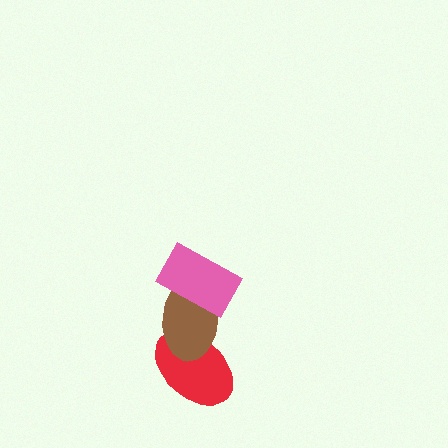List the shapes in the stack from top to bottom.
From top to bottom: the pink rectangle, the brown ellipse, the red ellipse.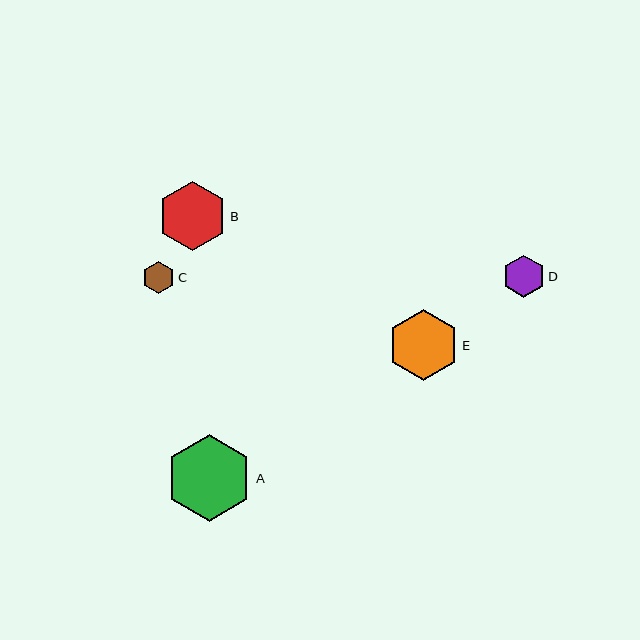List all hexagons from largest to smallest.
From largest to smallest: A, E, B, D, C.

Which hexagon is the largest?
Hexagon A is the largest with a size of approximately 87 pixels.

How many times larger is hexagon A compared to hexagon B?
Hexagon A is approximately 1.2 times the size of hexagon B.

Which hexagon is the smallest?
Hexagon C is the smallest with a size of approximately 32 pixels.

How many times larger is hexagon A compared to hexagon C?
Hexagon A is approximately 2.7 times the size of hexagon C.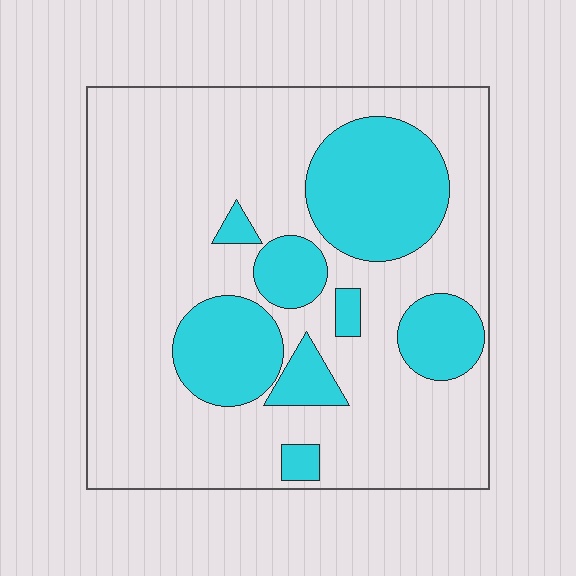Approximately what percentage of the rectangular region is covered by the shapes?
Approximately 25%.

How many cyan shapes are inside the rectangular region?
8.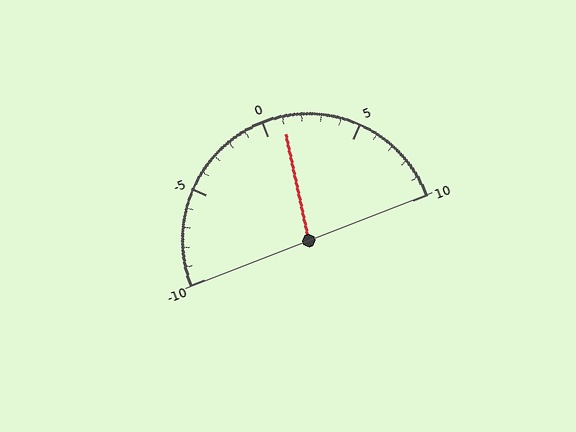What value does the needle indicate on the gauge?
The needle indicates approximately 1.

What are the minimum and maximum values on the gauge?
The gauge ranges from -10 to 10.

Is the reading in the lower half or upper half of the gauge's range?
The reading is in the upper half of the range (-10 to 10).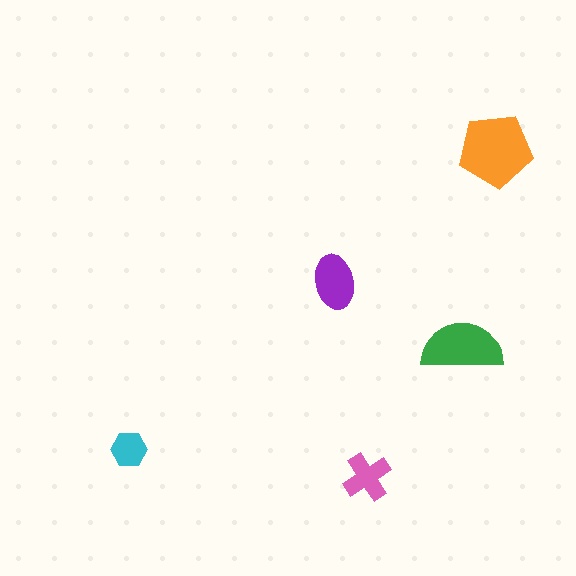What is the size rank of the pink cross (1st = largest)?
4th.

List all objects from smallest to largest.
The cyan hexagon, the pink cross, the purple ellipse, the green semicircle, the orange pentagon.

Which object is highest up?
The orange pentagon is topmost.